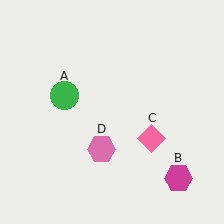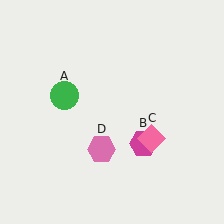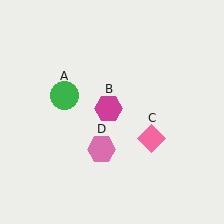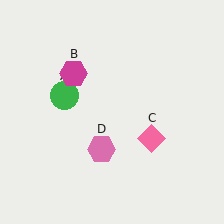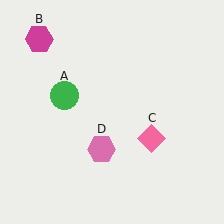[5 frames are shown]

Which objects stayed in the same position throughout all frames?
Green circle (object A) and pink diamond (object C) and pink hexagon (object D) remained stationary.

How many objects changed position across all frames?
1 object changed position: magenta hexagon (object B).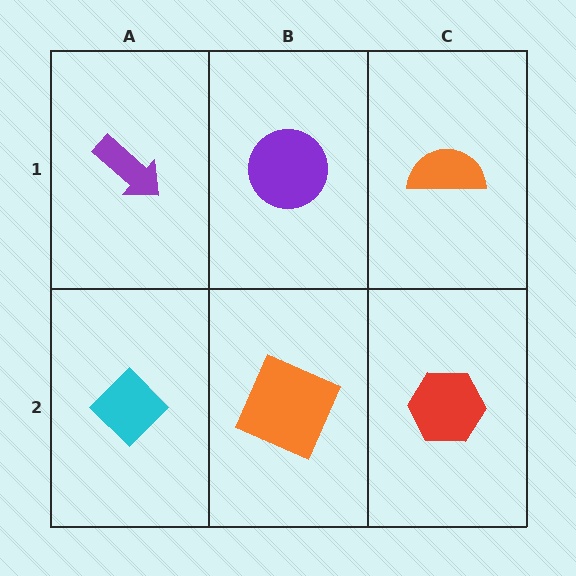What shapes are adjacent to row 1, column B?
An orange square (row 2, column B), a purple arrow (row 1, column A), an orange semicircle (row 1, column C).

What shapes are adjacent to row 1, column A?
A cyan diamond (row 2, column A), a purple circle (row 1, column B).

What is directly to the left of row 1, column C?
A purple circle.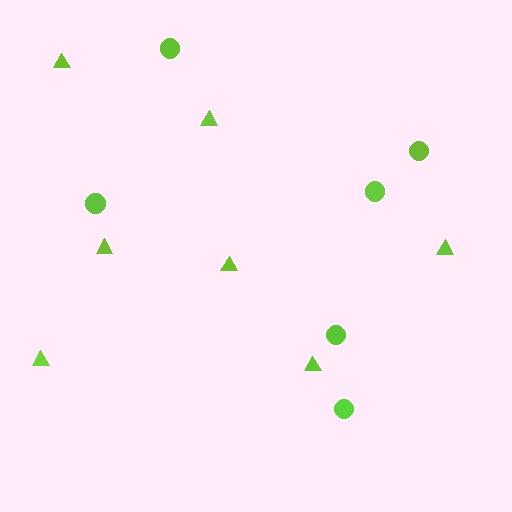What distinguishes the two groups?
There are 2 groups: one group of circles (6) and one group of triangles (7).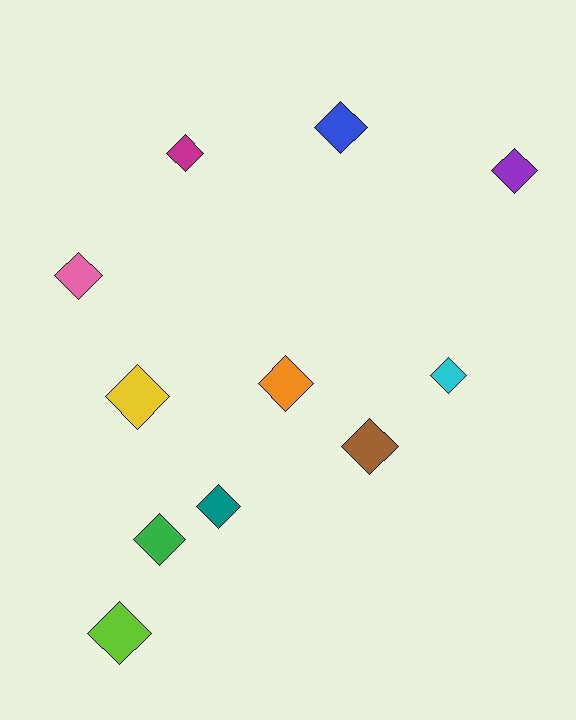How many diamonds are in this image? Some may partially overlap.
There are 11 diamonds.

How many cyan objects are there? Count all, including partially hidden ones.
There is 1 cyan object.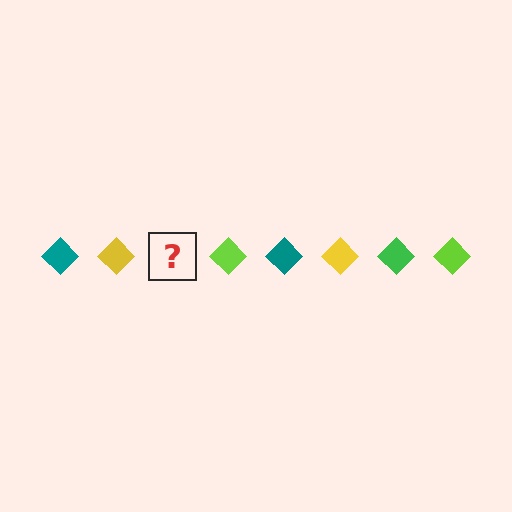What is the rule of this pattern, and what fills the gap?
The rule is that the pattern cycles through teal, yellow, green, lime diamonds. The gap should be filled with a green diamond.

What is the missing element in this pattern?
The missing element is a green diamond.